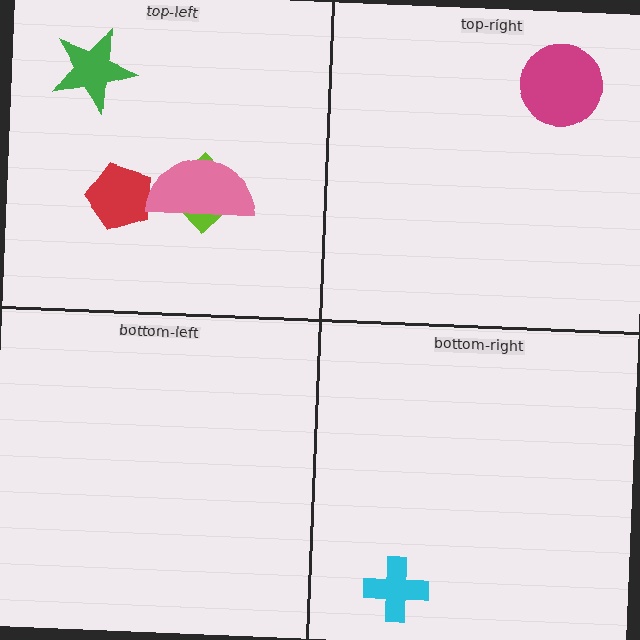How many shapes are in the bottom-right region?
1.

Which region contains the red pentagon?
The top-left region.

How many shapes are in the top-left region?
4.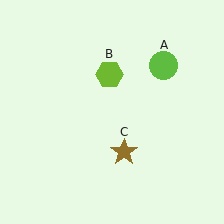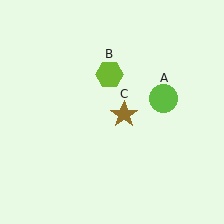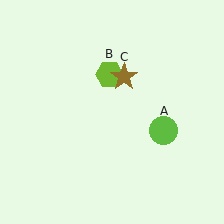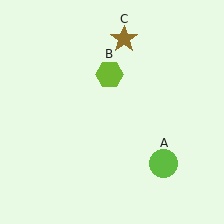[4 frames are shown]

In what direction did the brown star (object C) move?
The brown star (object C) moved up.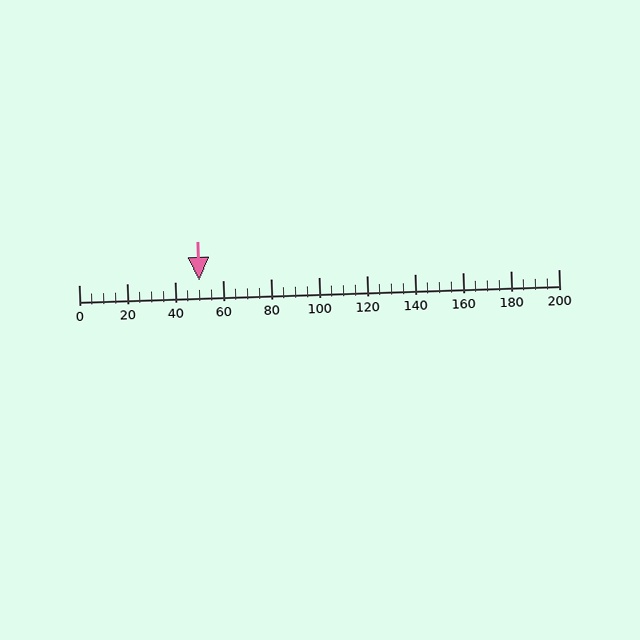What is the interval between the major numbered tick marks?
The major tick marks are spaced 20 units apart.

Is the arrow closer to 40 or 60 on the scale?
The arrow is closer to 60.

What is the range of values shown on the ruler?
The ruler shows values from 0 to 200.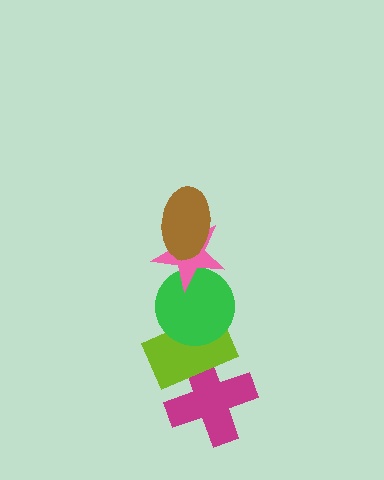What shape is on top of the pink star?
The brown ellipse is on top of the pink star.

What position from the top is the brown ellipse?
The brown ellipse is 1st from the top.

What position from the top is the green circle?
The green circle is 3rd from the top.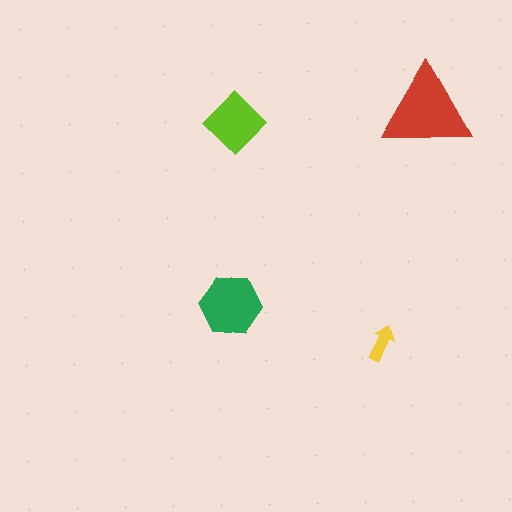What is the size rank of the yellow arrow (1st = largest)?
4th.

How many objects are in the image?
There are 4 objects in the image.